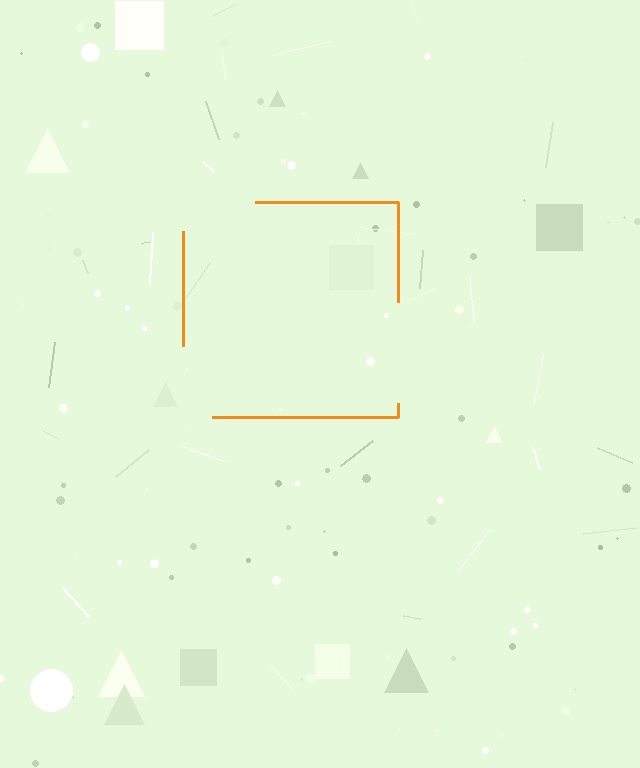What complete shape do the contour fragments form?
The contour fragments form a square.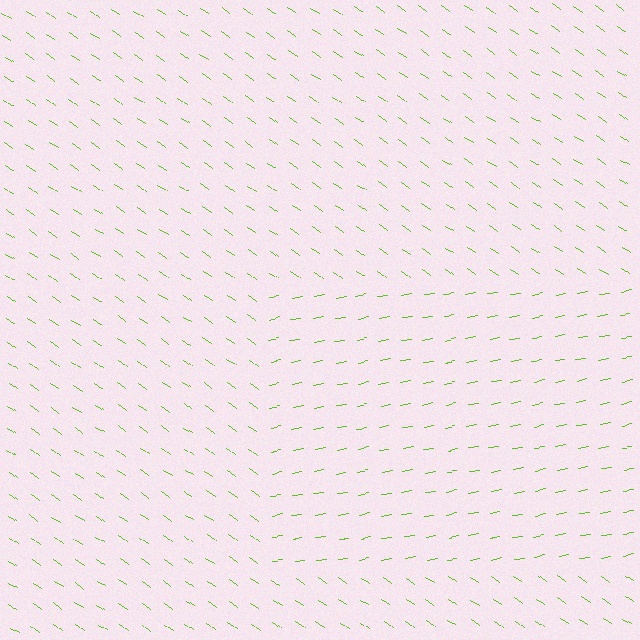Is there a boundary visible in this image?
Yes, there is a texture boundary formed by a change in line orientation.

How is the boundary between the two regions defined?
The boundary is defined purely by a change in line orientation (approximately 45 degrees difference). All lines are the same color and thickness.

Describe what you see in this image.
The image is filled with small lime line segments. A rectangle region in the image has lines oriented differently from the surrounding lines, creating a visible texture boundary.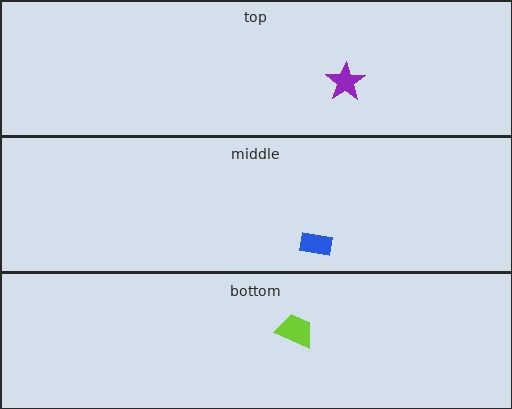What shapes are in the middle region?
The blue rectangle.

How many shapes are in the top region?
1.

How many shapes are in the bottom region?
1.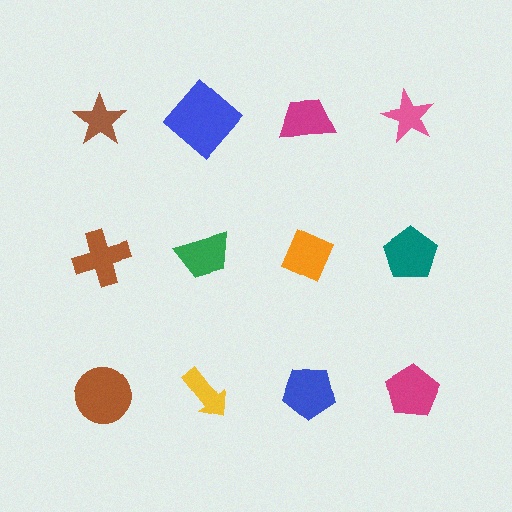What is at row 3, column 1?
A brown circle.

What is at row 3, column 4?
A magenta pentagon.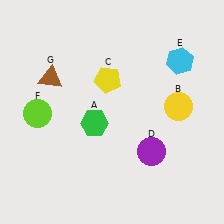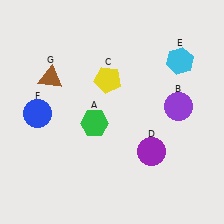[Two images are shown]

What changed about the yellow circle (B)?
In Image 1, B is yellow. In Image 2, it changed to purple.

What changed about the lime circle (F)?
In Image 1, F is lime. In Image 2, it changed to blue.